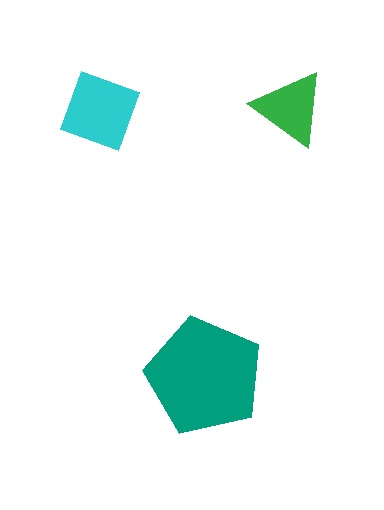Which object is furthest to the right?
The green triangle is rightmost.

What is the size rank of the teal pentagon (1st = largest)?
1st.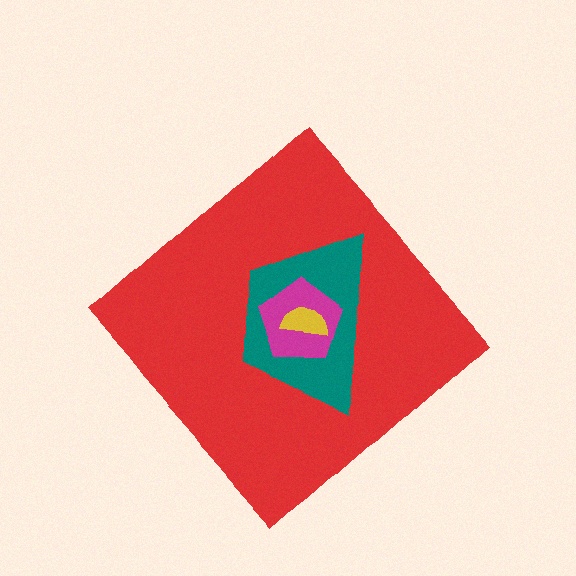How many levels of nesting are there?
4.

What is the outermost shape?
The red diamond.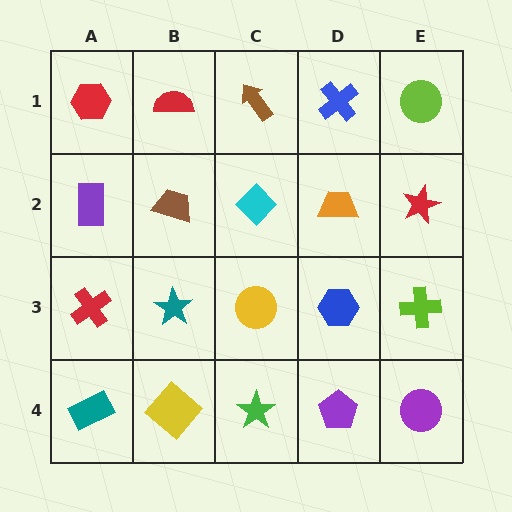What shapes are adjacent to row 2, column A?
A red hexagon (row 1, column A), a red cross (row 3, column A), a brown trapezoid (row 2, column B).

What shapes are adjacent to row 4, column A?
A red cross (row 3, column A), a yellow diamond (row 4, column B).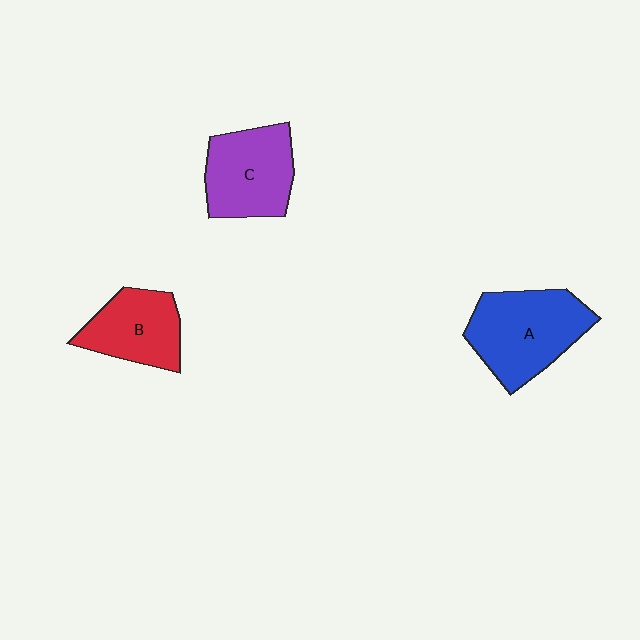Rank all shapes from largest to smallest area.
From largest to smallest: A (blue), C (purple), B (red).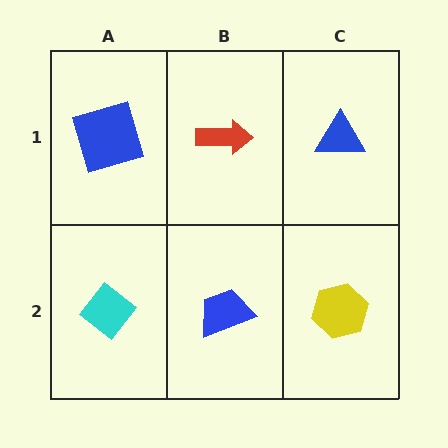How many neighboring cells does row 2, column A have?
2.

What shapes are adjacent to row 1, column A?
A cyan diamond (row 2, column A), a red arrow (row 1, column B).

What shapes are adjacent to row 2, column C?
A blue triangle (row 1, column C), a blue trapezoid (row 2, column B).